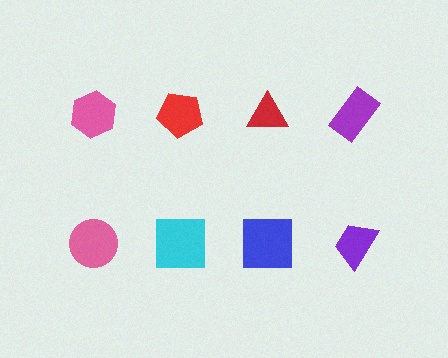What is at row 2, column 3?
A blue square.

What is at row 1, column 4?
A purple rectangle.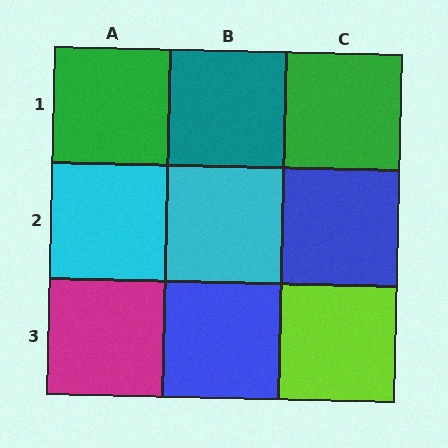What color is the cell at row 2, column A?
Cyan.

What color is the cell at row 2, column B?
Cyan.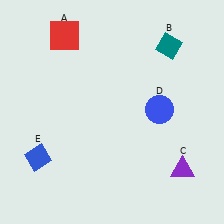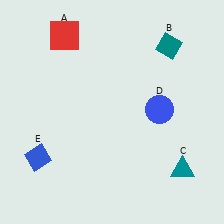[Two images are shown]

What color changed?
The triangle (C) changed from purple in Image 1 to teal in Image 2.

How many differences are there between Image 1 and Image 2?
There is 1 difference between the two images.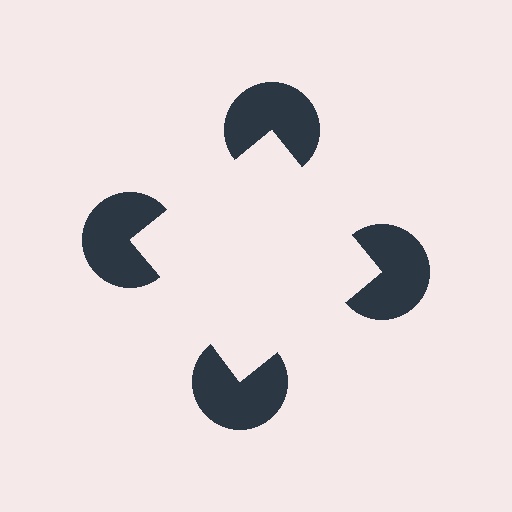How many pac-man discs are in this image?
There are 4 — one at each vertex of the illusory square.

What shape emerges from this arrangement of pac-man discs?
An illusory square — its edges are inferred from the aligned wedge cuts in the pac-man discs, not physically drawn.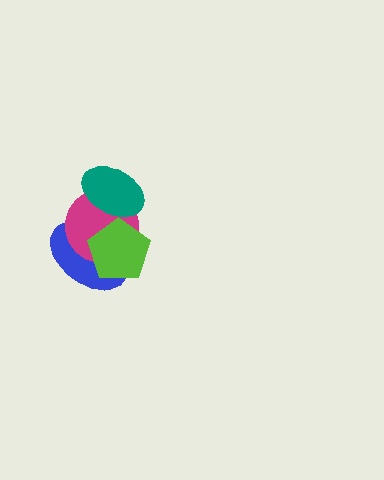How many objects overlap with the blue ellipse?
3 objects overlap with the blue ellipse.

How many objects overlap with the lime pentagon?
3 objects overlap with the lime pentagon.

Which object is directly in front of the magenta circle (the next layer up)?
The lime pentagon is directly in front of the magenta circle.